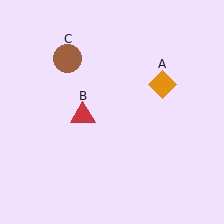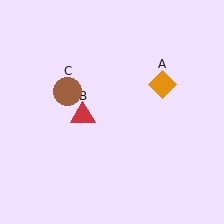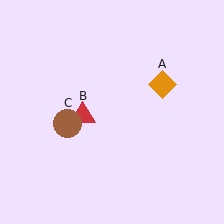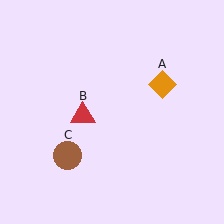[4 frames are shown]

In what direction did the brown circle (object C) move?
The brown circle (object C) moved down.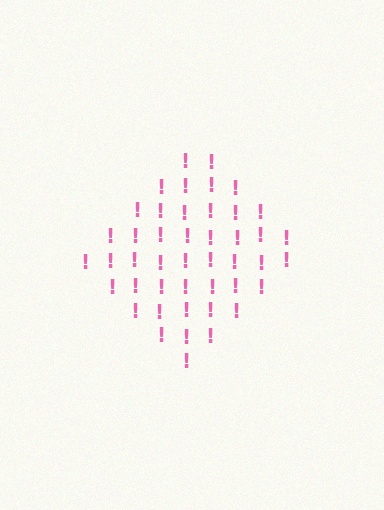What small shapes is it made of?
It is made of small exclamation marks.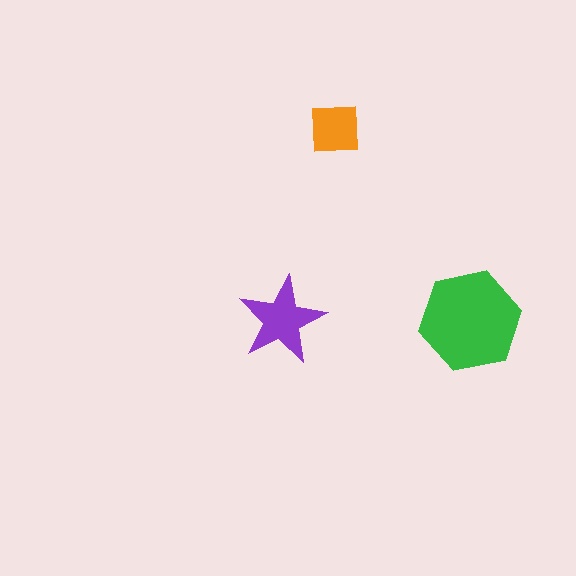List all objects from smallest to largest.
The orange square, the purple star, the green hexagon.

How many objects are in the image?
There are 3 objects in the image.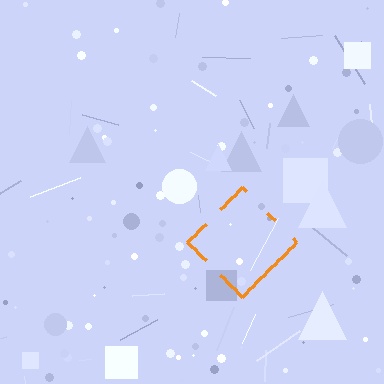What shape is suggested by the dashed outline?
The dashed outline suggests a diamond.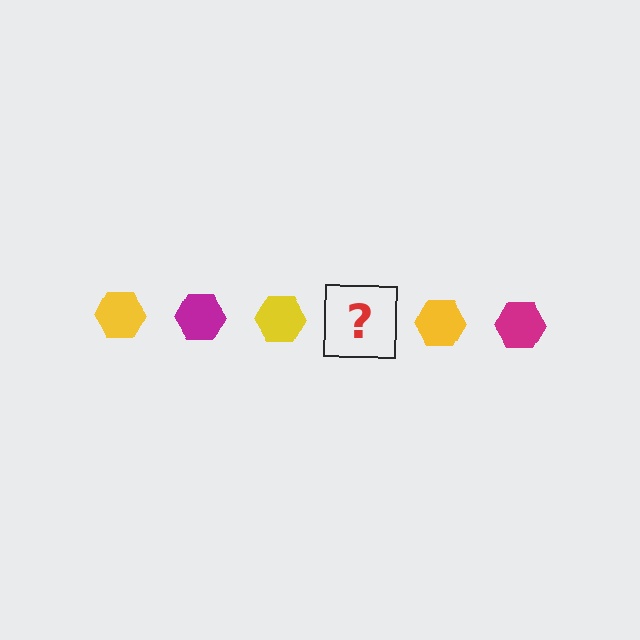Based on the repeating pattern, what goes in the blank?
The blank should be a magenta hexagon.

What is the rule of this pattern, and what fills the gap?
The rule is that the pattern cycles through yellow, magenta hexagons. The gap should be filled with a magenta hexagon.